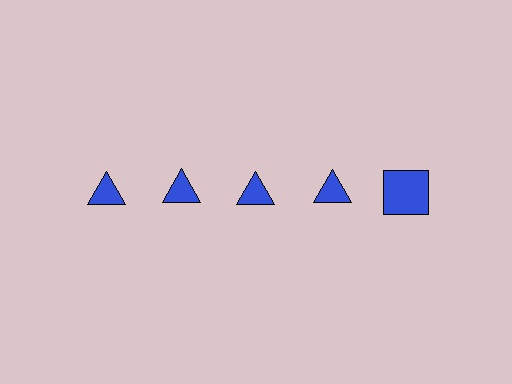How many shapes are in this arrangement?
There are 5 shapes arranged in a grid pattern.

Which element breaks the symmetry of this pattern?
The blue square in the top row, rightmost column breaks the symmetry. All other shapes are blue triangles.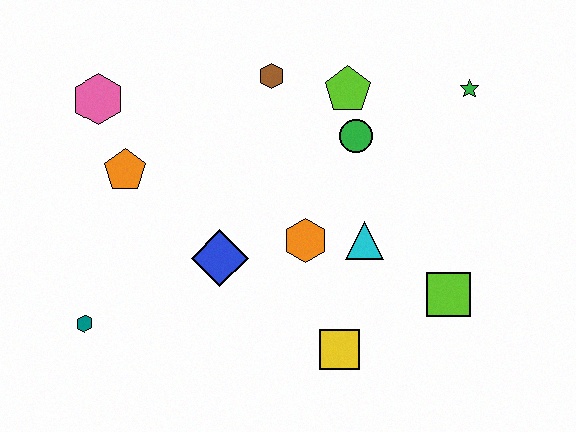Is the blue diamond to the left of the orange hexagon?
Yes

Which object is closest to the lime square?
The cyan triangle is closest to the lime square.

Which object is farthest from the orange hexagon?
The pink hexagon is farthest from the orange hexagon.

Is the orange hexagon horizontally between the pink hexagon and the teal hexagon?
No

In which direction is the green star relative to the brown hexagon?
The green star is to the right of the brown hexagon.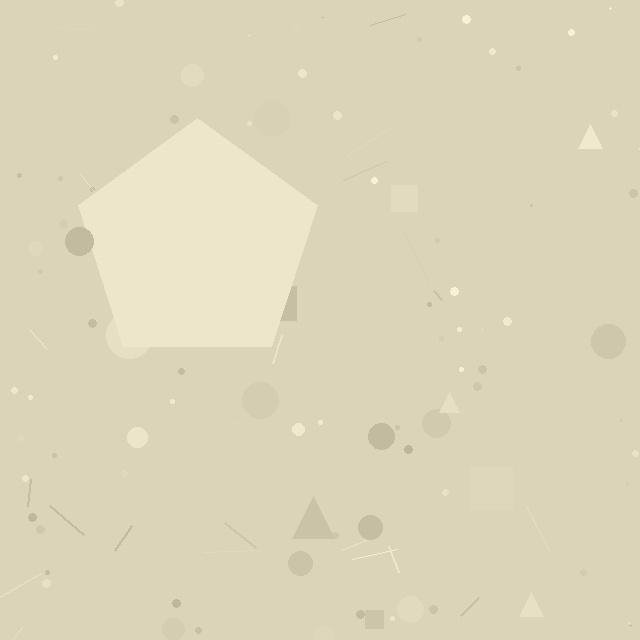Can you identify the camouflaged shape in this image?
The camouflaged shape is a pentagon.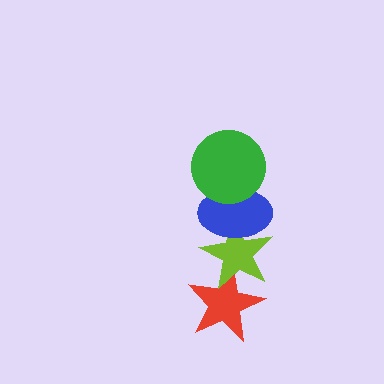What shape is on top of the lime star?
The blue ellipse is on top of the lime star.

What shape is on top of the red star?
The lime star is on top of the red star.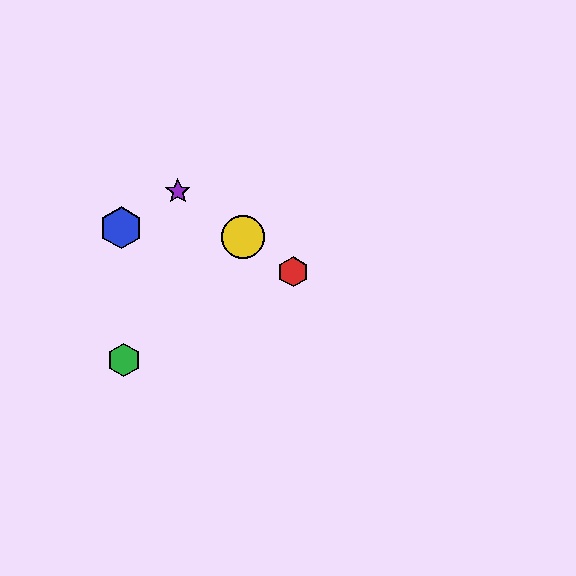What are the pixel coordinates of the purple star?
The purple star is at (178, 192).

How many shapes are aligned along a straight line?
3 shapes (the red hexagon, the yellow circle, the purple star) are aligned along a straight line.